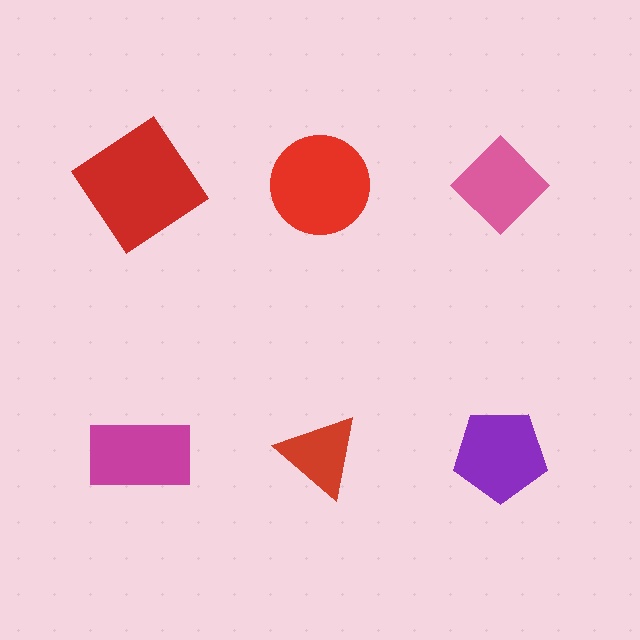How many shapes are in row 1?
3 shapes.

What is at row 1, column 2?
A red circle.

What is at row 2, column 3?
A purple pentagon.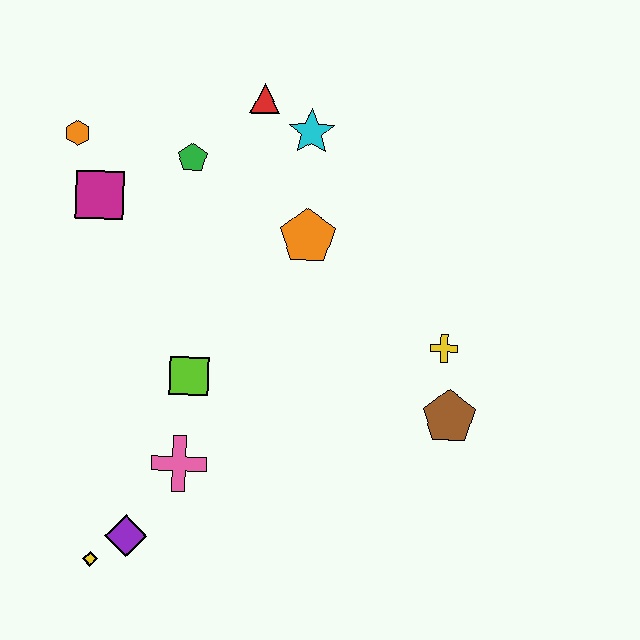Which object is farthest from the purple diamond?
The red triangle is farthest from the purple diamond.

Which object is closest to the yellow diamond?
The purple diamond is closest to the yellow diamond.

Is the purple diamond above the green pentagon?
No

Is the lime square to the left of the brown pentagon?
Yes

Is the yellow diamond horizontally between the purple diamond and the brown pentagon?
No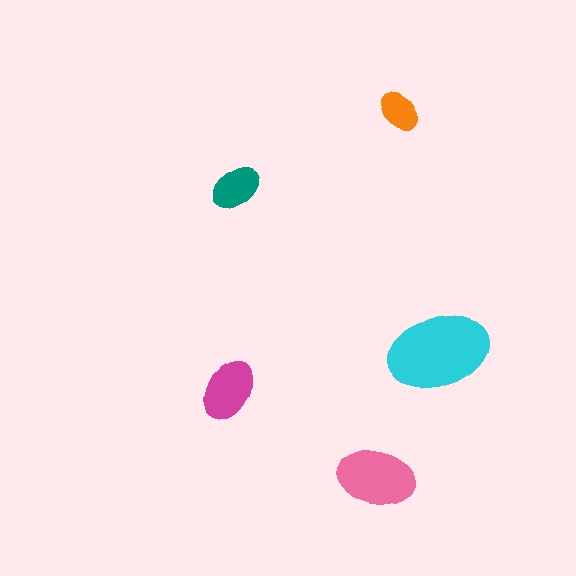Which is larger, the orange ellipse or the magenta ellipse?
The magenta one.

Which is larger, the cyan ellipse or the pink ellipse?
The cyan one.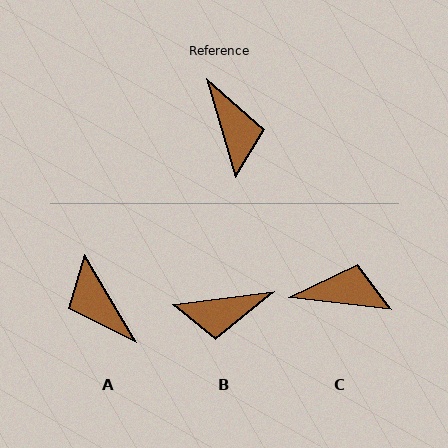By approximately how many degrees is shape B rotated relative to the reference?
Approximately 99 degrees clockwise.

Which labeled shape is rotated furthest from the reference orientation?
A, about 165 degrees away.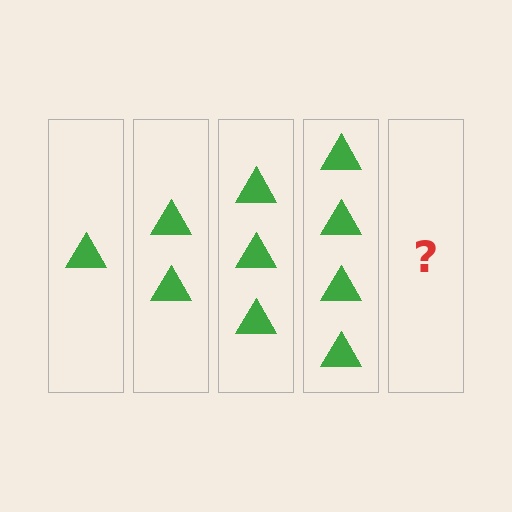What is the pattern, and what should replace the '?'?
The pattern is that each step adds one more triangle. The '?' should be 5 triangles.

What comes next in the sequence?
The next element should be 5 triangles.